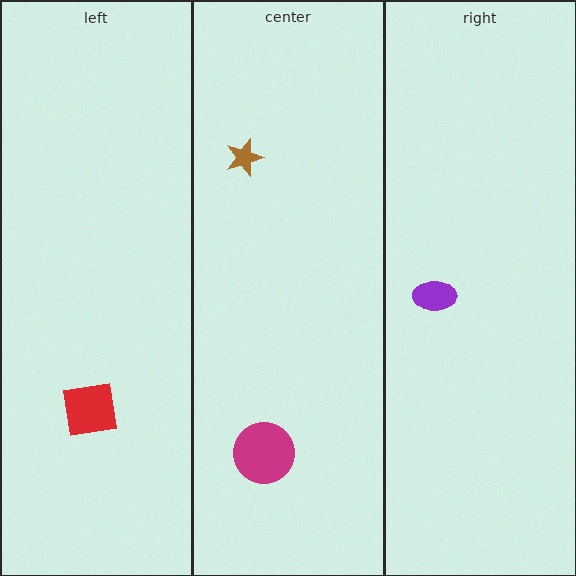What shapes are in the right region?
The purple ellipse.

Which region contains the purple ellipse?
The right region.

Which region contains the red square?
The left region.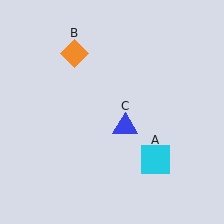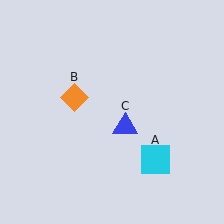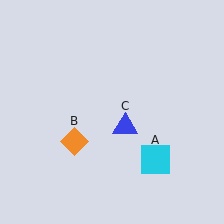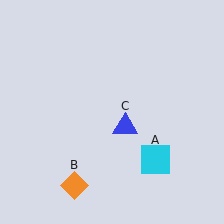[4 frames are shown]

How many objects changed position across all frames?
1 object changed position: orange diamond (object B).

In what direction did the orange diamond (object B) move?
The orange diamond (object B) moved down.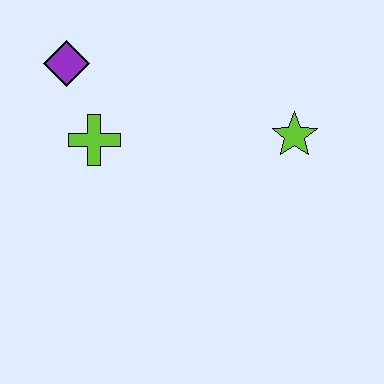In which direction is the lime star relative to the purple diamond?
The lime star is to the right of the purple diamond.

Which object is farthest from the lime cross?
The lime star is farthest from the lime cross.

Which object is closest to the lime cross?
The purple diamond is closest to the lime cross.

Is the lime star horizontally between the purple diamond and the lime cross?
No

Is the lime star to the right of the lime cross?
Yes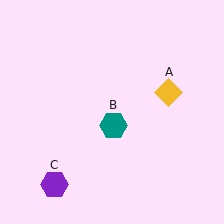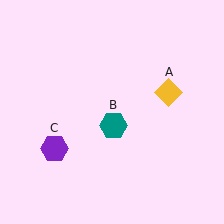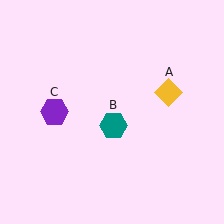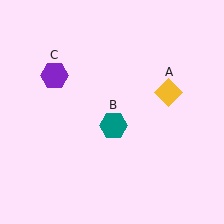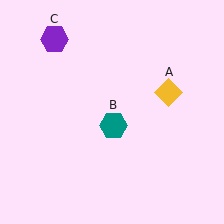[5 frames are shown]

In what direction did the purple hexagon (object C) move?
The purple hexagon (object C) moved up.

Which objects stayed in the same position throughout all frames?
Yellow diamond (object A) and teal hexagon (object B) remained stationary.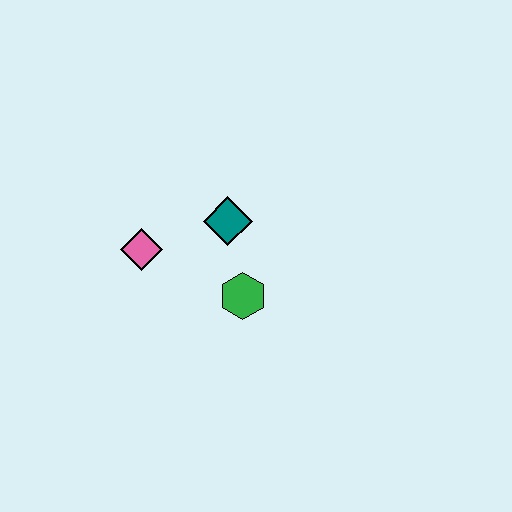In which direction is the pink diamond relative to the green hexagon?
The pink diamond is to the left of the green hexagon.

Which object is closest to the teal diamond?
The green hexagon is closest to the teal diamond.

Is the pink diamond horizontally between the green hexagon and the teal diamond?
No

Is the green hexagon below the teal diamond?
Yes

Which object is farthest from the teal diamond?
The pink diamond is farthest from the teal diamond.